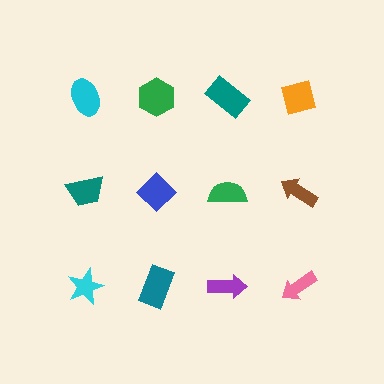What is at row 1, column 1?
A cyan ellipse.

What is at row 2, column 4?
A brown arrow.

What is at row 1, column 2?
A green hexagon.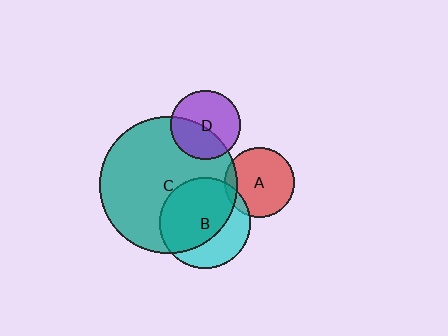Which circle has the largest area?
Circle C (teal).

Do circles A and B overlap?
Yes.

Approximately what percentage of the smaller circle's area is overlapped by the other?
Approximately 10%.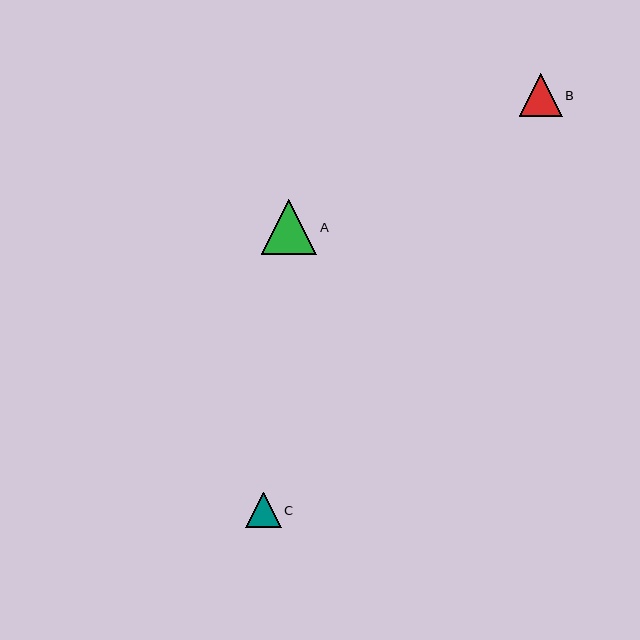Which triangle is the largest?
Triangle A is the largest with a size of approximately 56 pixels.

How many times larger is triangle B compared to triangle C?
Triangle B is approximately 1.2 times the size of triangle C.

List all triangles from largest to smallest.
From largest to smallest: A, B, C.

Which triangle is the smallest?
Triangle C is the smallest with a size of approximately 36 pixels.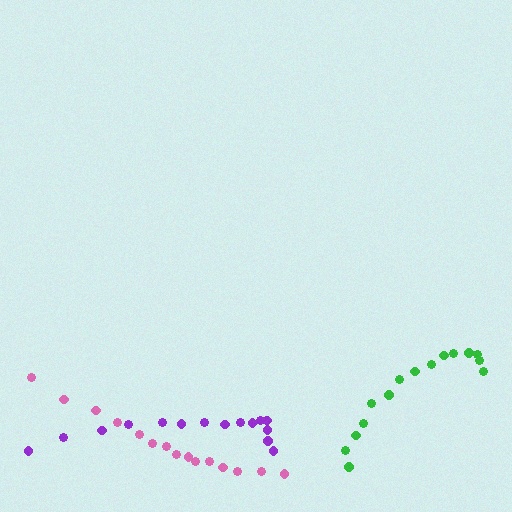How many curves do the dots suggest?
There are 3 distinct paths.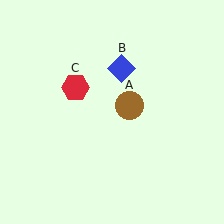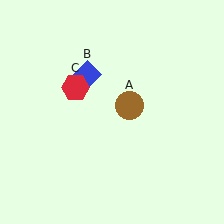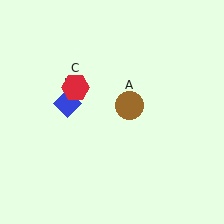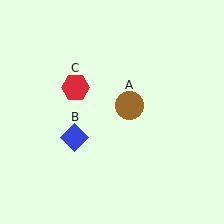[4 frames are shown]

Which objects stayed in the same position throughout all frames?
Brown circle (object A) and red hexagon (object C) remained stationary.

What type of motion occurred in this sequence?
The blue diamond (object B) rotated counterclockwise around the center of the scene.